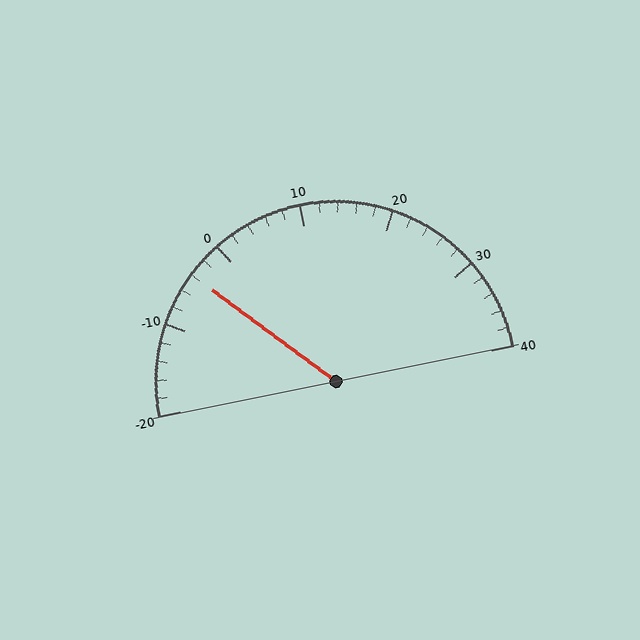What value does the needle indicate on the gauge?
The needle indicates approximately -4.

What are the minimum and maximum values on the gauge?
The gauge ranges from -20 to 40.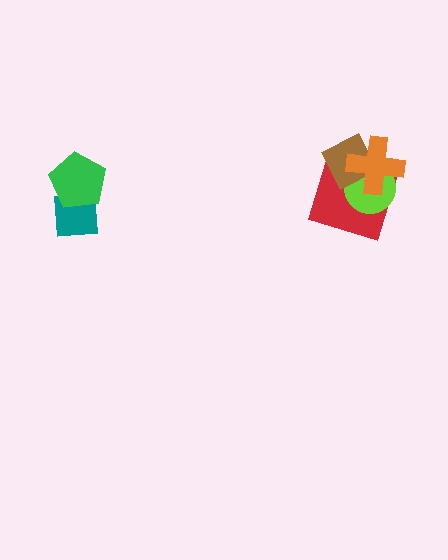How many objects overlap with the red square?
3 objects overlap with the red square.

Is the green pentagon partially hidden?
No, no other shape covers it.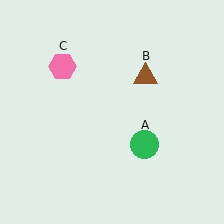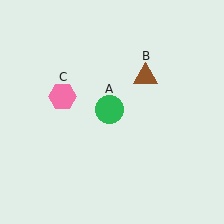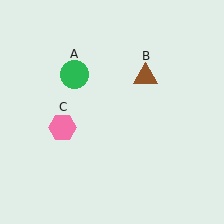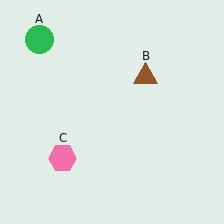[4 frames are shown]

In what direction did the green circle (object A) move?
The green circle (object A) moved up and to the left.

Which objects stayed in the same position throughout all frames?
Brown triangle (object B) remained stationary.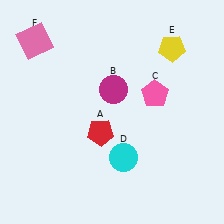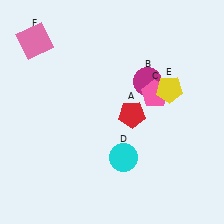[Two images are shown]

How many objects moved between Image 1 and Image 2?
3 objects moved between the two images.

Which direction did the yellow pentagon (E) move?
The yellow pentagon (E) moved down.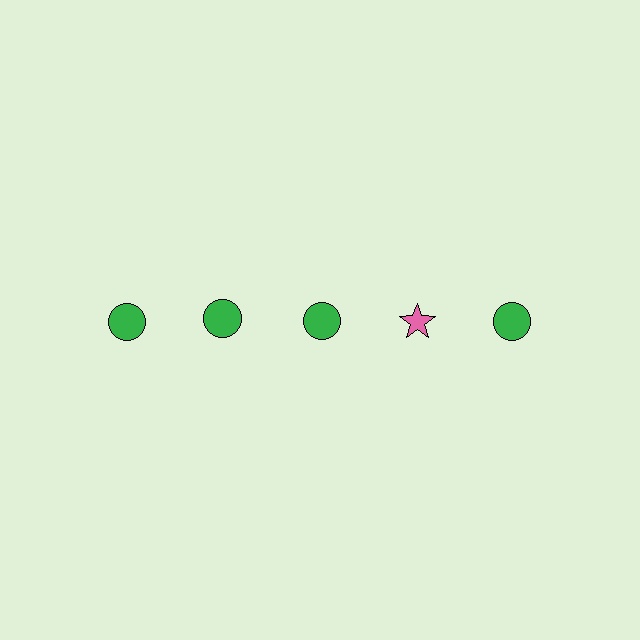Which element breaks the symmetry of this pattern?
The pink star in the top row, second from right column breaks the symmetry. All other shapes are green circles.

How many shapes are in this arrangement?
There are 5 shapes arranged in a grid pattern.